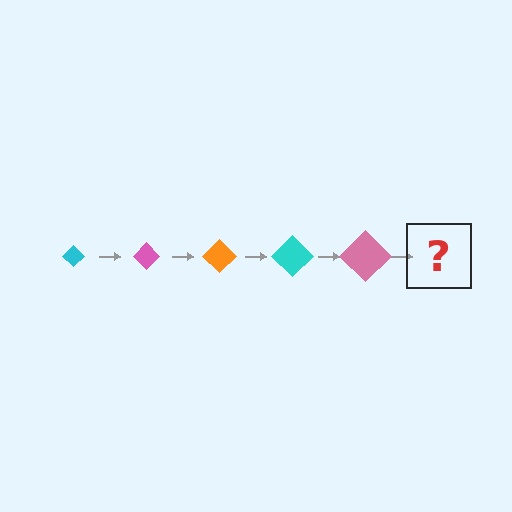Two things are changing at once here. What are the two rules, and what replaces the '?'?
The two rules are that the diamond grows larger each step and the color cycles through cyan, pink, and orange. The '?' should be an orange diamond, larger than the previous one.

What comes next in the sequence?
The next element should be an orange diamond, larger than the previous one.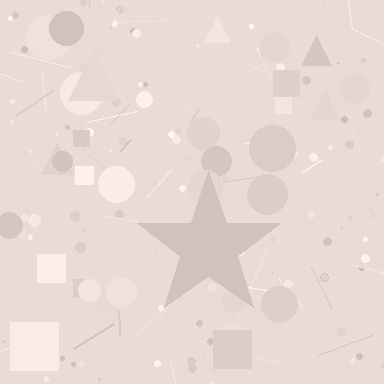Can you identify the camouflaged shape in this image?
The camouflaged shape is a star.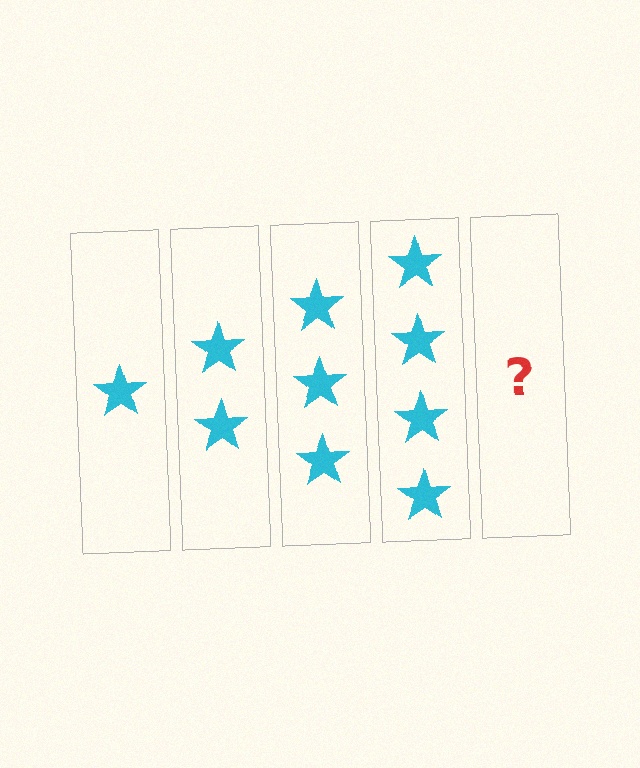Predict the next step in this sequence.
The next step is 5 stars.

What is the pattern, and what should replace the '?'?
The pattern is that each step adds one more star. The '?' should be 5 stars.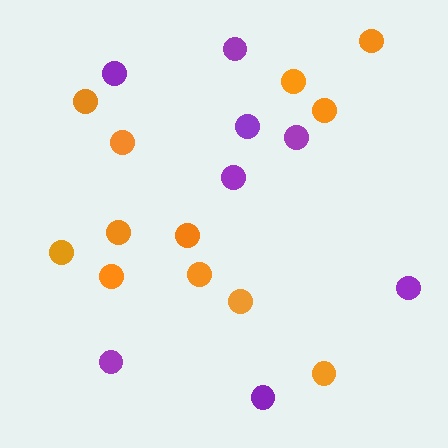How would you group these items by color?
There are 2 groups: one group of orange circles (12) and one group of purple circles (8).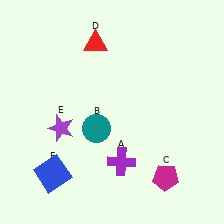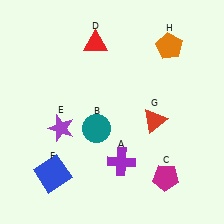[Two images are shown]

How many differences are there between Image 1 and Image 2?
There are 2 differences between the two images.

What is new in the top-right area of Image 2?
An orange pentagon (H) was added in the top-right area of Image 2.